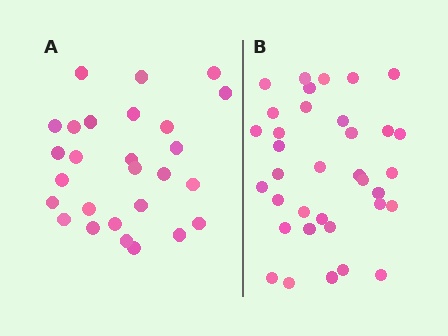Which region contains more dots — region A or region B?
Region B (the right region) has more dots.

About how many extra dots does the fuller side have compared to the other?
Region B has roughly 8 or so more dots than region A.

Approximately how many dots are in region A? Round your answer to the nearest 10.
About 30 dots. (The exact count is 27, which rounds to 30.)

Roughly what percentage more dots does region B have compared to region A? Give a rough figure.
About 30% more.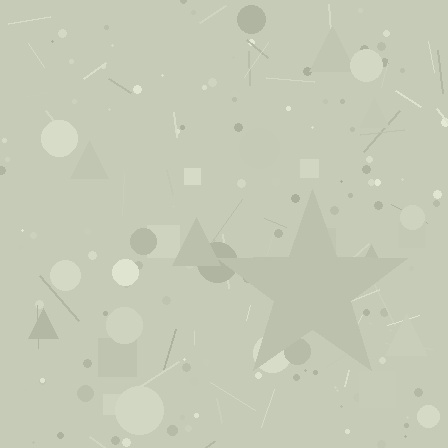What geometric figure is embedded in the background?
A star is embedded in the background.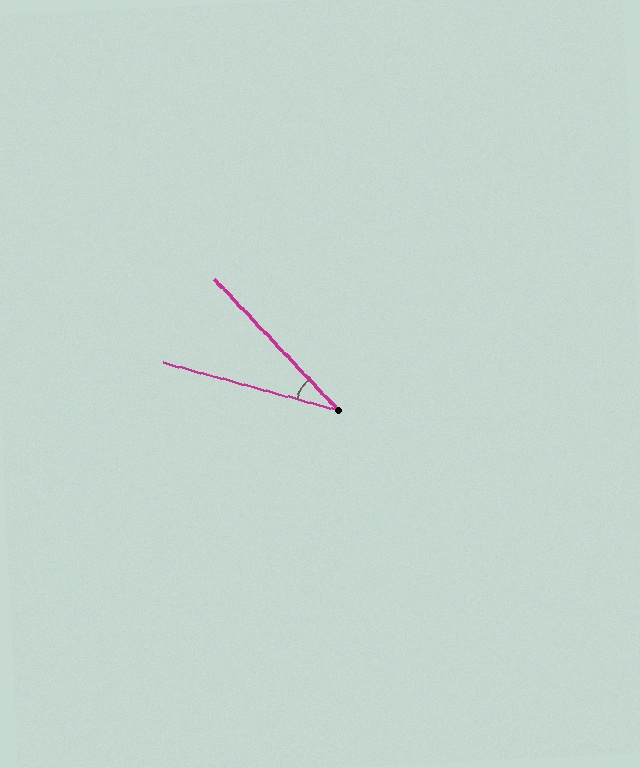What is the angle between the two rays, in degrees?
Approximately 31 degrees.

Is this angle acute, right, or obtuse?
It is acute.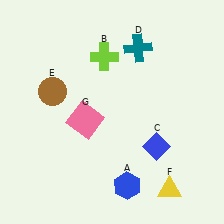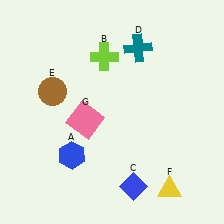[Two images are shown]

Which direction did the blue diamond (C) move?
The blue diamond (C) moved down.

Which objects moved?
The objects that moved are: the blue hexagon (A), the blue diamond (C).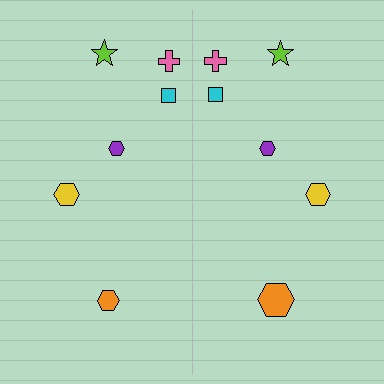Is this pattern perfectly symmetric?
No, the pattern is not perfectly symmetric. The orange hexagon on the right side has a different size than its mirror counterpart.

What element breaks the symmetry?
The orange hexagon on the right side has a different size than its mirror counterpart.